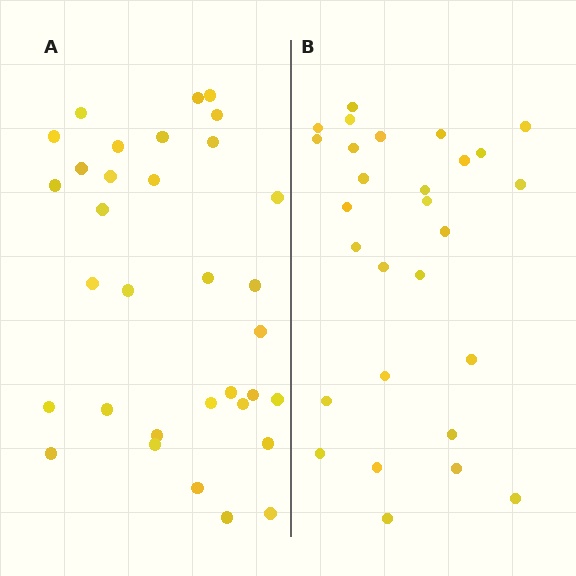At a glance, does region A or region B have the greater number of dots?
Region A (the left region) has more dots.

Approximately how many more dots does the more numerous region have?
Region A has about 5 more dots than region B.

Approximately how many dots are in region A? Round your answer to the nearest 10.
About 30 dots. (The exact count is 33, which rounds to 30.)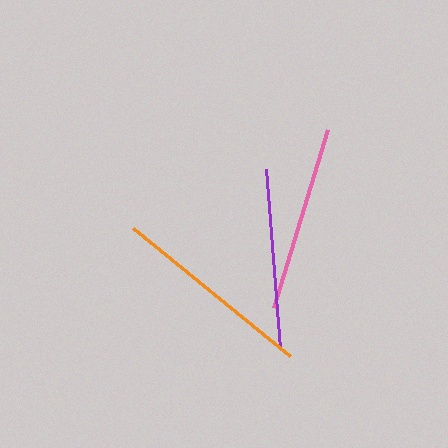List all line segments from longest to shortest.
From longest to shortest: orange, pink, purple.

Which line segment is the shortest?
The purple line is the shortest at approximately 179 pixels.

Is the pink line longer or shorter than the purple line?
The pink line is longer than the purple line.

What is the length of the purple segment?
The purple segment is approximately 179 pixels long.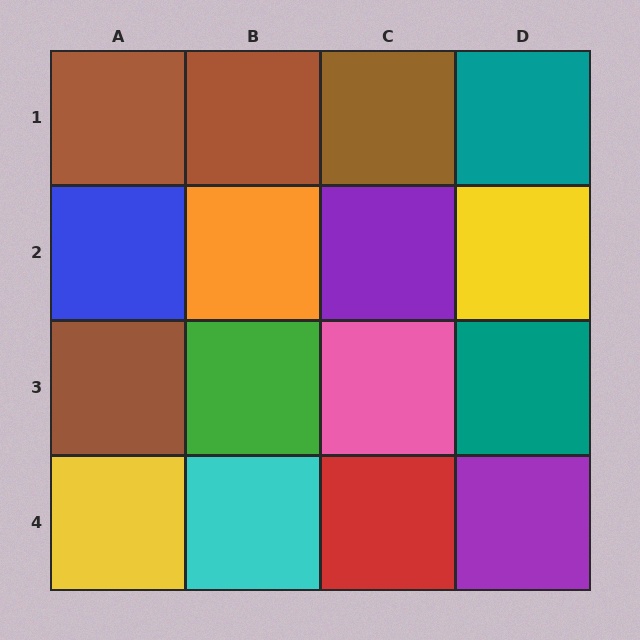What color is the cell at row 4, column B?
Cyan.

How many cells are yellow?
2 cells are yellow.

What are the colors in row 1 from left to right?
Brown, brown, brown, teal.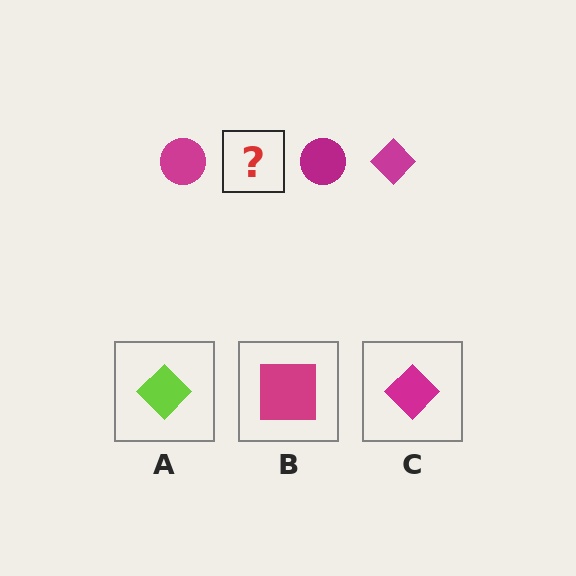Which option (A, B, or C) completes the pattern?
C.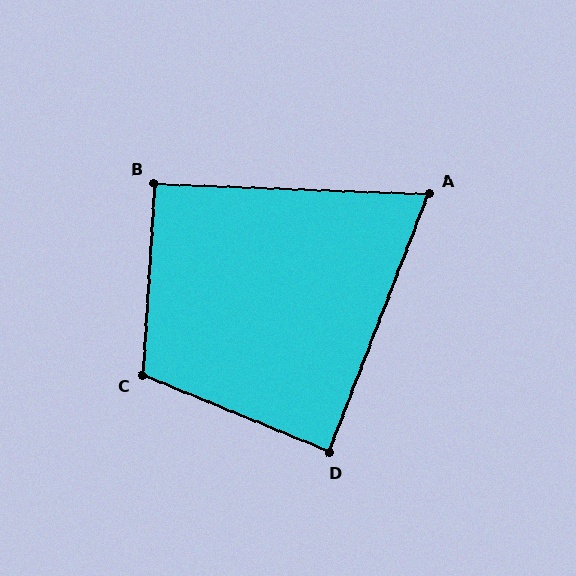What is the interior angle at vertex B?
Approximately 91 degrees (approximately right).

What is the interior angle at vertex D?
Approximately 89 degrees (approximately right).